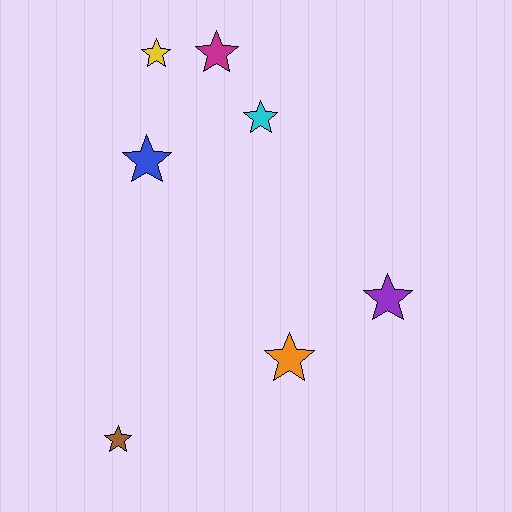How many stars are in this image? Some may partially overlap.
There are 7 stars.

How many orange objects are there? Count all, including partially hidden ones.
There is 1 orange object.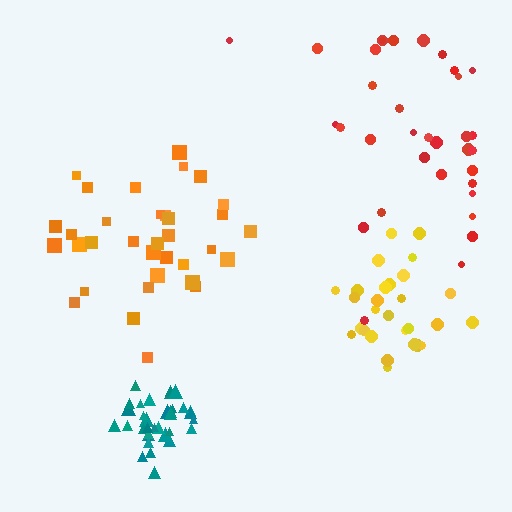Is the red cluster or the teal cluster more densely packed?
Teal.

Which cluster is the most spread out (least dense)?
Red.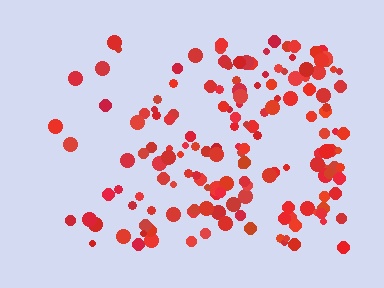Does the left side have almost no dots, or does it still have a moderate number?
Still a moderate number, just noticeably fewer than the right.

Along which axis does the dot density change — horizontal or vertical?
Horizontal.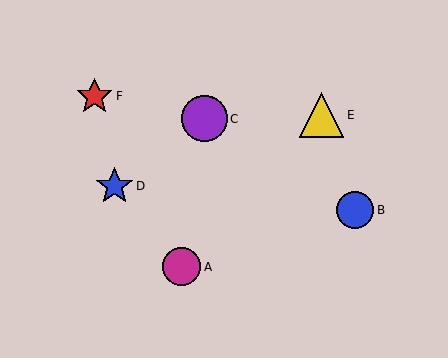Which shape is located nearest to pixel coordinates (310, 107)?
The yellow triangle (labeled E) at (322, 115) is nearest to that location.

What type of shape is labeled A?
Shape A is a magenta circle.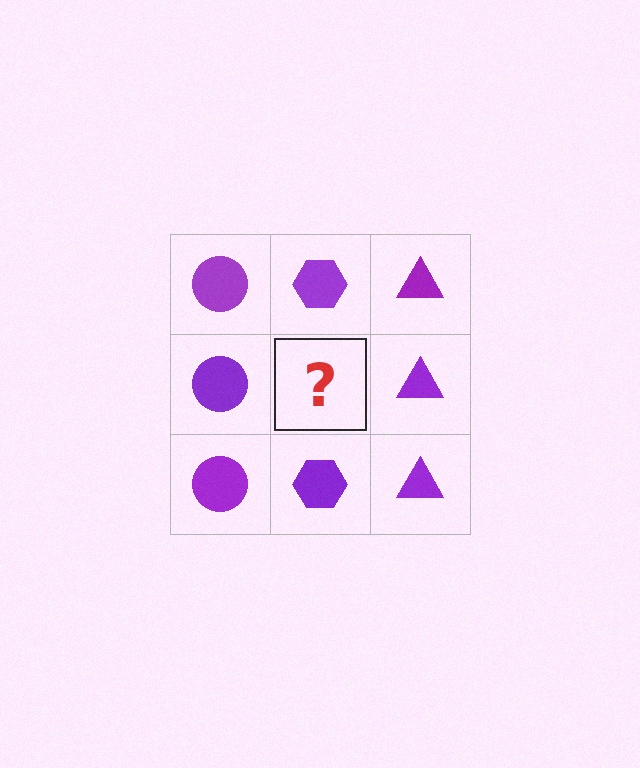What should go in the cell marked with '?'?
The missing cell should contain a purple hexagon.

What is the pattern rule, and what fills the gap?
The rule is that each column has a consistent shape. The gap should be filled with a purple hexagon.